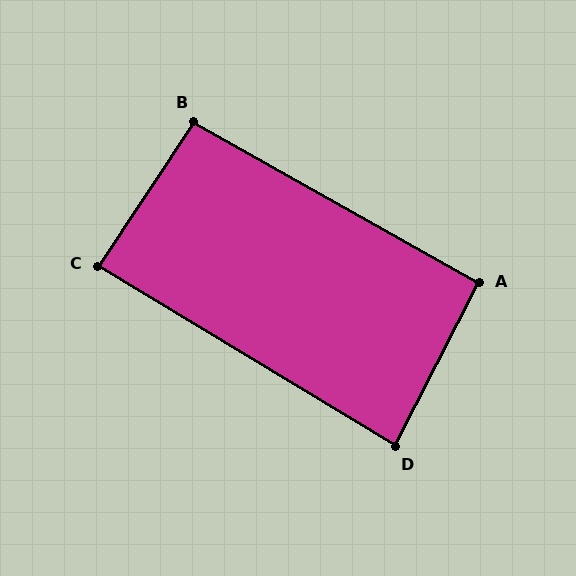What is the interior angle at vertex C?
Approximately 88 degrees (approximately right).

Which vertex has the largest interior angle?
B, at approximately 94 degrees.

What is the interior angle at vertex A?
Approximately 92 degrees (approximately right).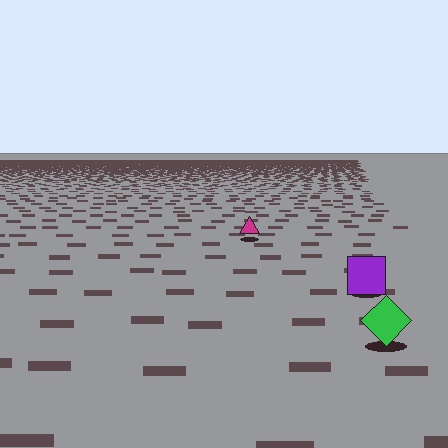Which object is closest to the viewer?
The green diamond is closest. The texture marks near it are larger and more spread out.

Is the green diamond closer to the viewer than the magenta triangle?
Yes. The green diamond is closer — you can tell from the texture gradient: the ground texture is coarser near it.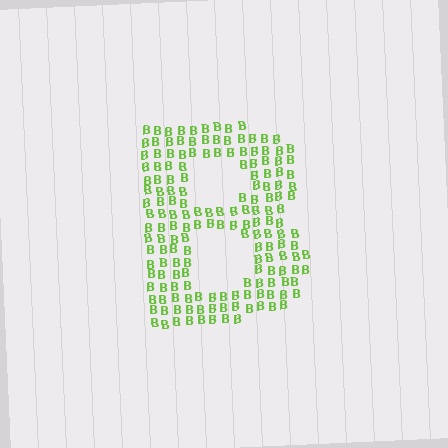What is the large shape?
The large shape is the letter B.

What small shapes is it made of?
It is made of small letter B's.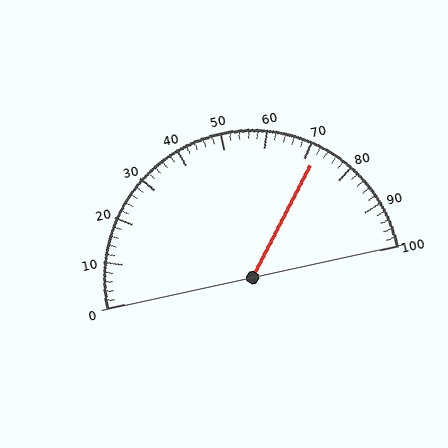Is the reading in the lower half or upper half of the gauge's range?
The reading is in the upper half of the range (0 to 100).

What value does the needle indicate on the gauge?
The needle indicates approximately 72.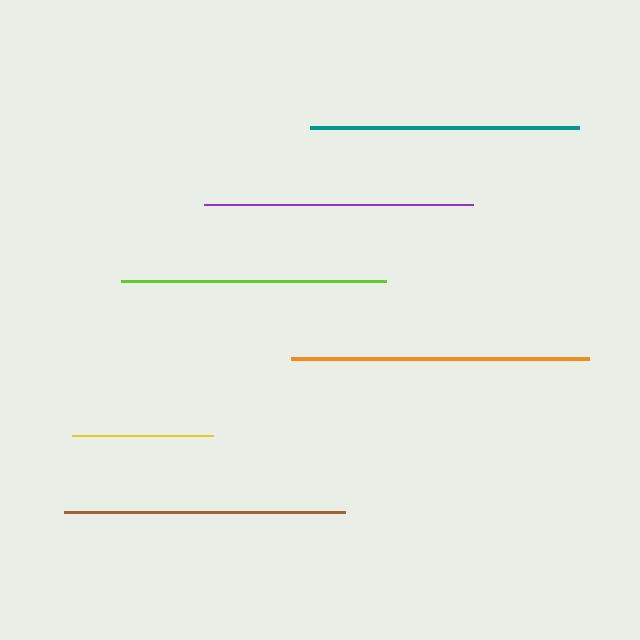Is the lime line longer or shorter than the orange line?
The orange line is longer than the lime line.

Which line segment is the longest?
The orange line is the longest at approximately 298 pixels.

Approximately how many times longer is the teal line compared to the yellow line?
The teal line is approximately 1.9 times the length of the yellow line.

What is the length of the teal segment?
The teal segment is approximately 269 pixels long.